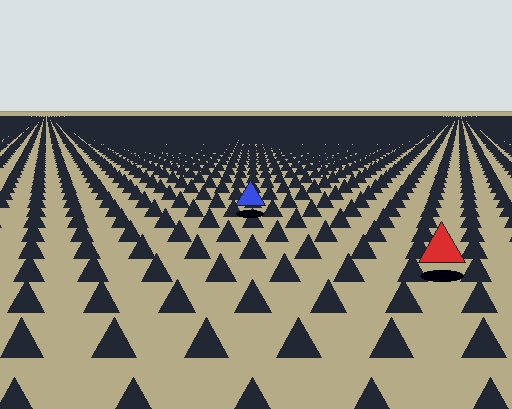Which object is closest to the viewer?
The red triangle is closest. The texture marks near it are larger and more spread out.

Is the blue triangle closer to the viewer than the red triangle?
No. The red triangle is closer — you can tell from the texture gradient: the ground texture is coarser near it.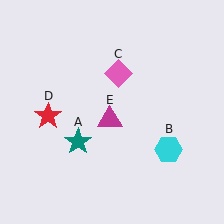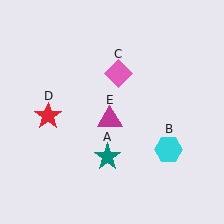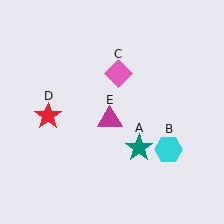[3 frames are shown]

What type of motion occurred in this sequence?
The teal star (object A) rotated counterclockwise around the center of the scene.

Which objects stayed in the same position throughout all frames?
Cyan hexagon (object B) and pink diamond (object C) and red star (object D) and magenta triangle (object E) remained stationary.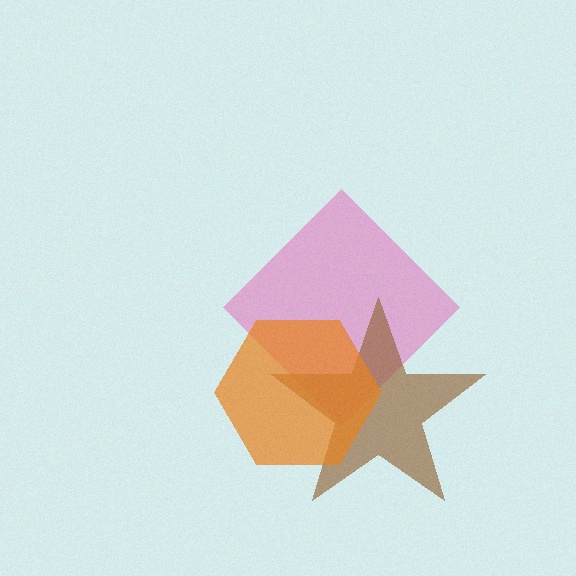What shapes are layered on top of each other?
The layered shapes are: a pink diamond, a brown star, an orange hexagon.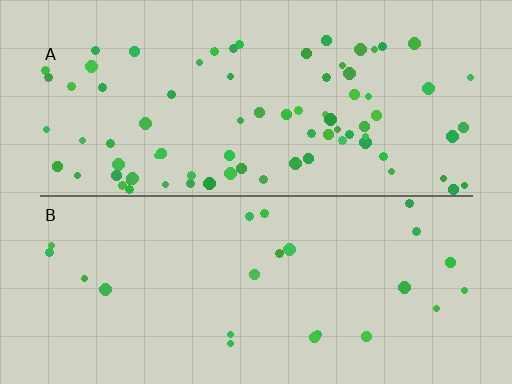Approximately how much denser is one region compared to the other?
Approximately 3.4× — region A over region B.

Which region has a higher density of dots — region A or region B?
A (the top).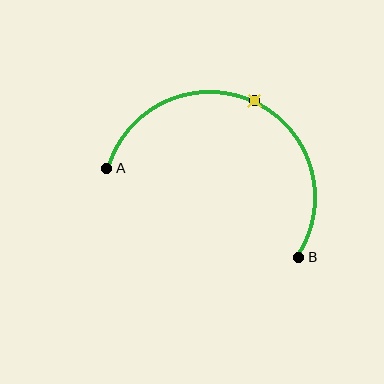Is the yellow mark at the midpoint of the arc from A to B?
Yes. The yellow mark lies on the arc at equal arc-length from both A and B — it is the arc midpoint.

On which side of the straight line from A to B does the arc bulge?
The arc bulges above the straight line connecting A and B.